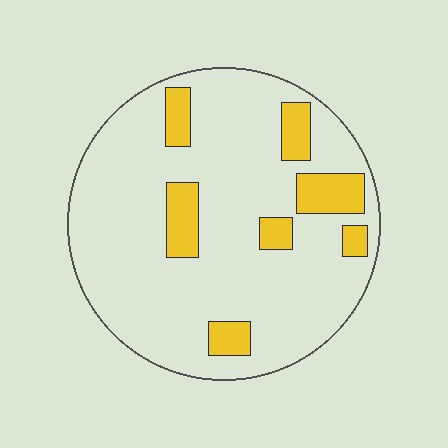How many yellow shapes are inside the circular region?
7.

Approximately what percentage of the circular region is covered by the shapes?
Approximately 15%.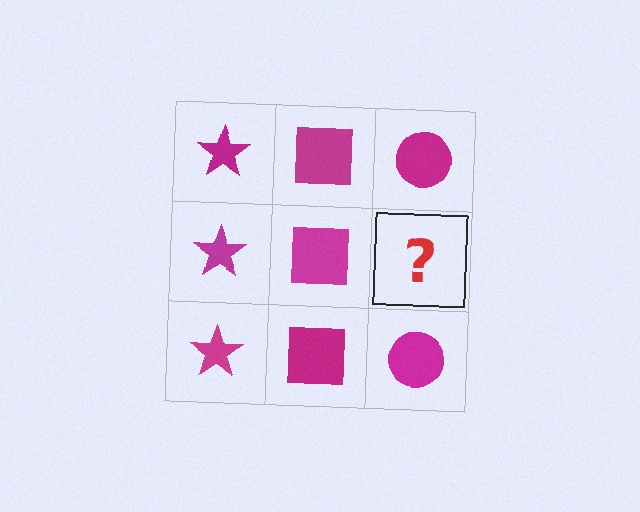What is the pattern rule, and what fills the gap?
The rule is that each column has a consistent shape. The gap should be filled with a magenta circle.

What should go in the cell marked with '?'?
The missing cell should contain a magenta circle.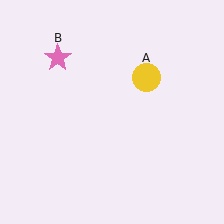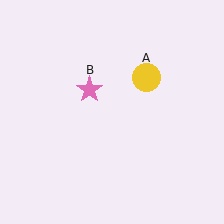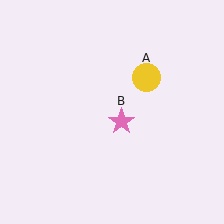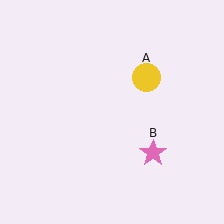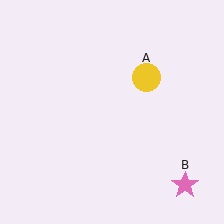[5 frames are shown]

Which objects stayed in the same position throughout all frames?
Yellow circle (object A) remained stationary.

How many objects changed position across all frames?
1 object changed position: pink star (object B).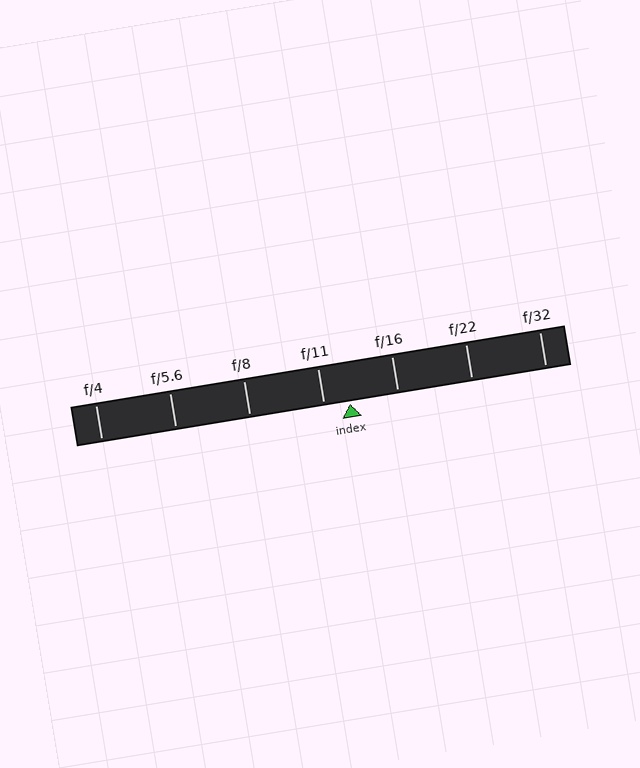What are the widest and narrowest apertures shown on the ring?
The widest aperture shown is f/4 and the narrowest is f/32.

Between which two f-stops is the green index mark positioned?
The index mark is between f/11 and f/16.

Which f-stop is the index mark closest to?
The index mark is closest to f/11.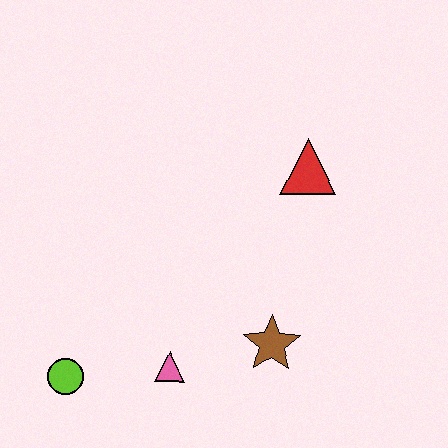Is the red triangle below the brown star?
No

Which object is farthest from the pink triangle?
The red triangle is farthest from the pink triangle.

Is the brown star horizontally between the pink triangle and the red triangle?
Yes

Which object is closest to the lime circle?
The pink triangle is closest to the lime circle.